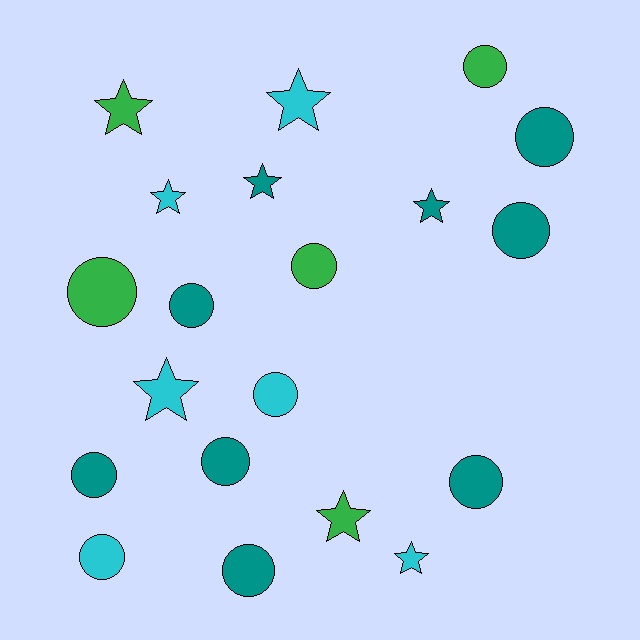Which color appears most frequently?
Teal, with 9 objects.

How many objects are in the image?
There are 20 objects.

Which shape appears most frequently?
Circle, with 12 objects.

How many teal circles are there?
There are 7 teal circles.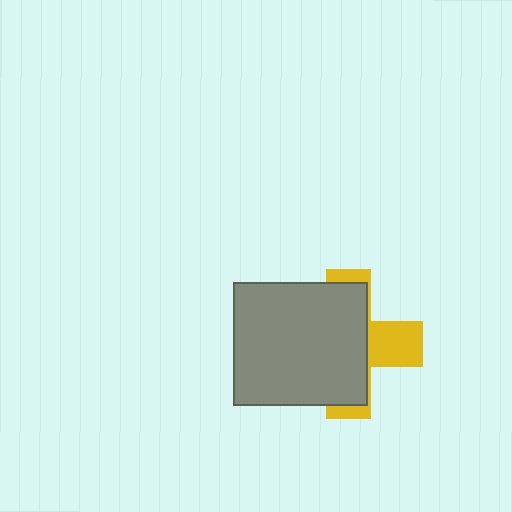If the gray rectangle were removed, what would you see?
You would see the complete yellow cross.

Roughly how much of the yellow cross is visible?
A small part of it is visible (roughly 35%).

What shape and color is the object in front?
The object in front is a gray rectangle.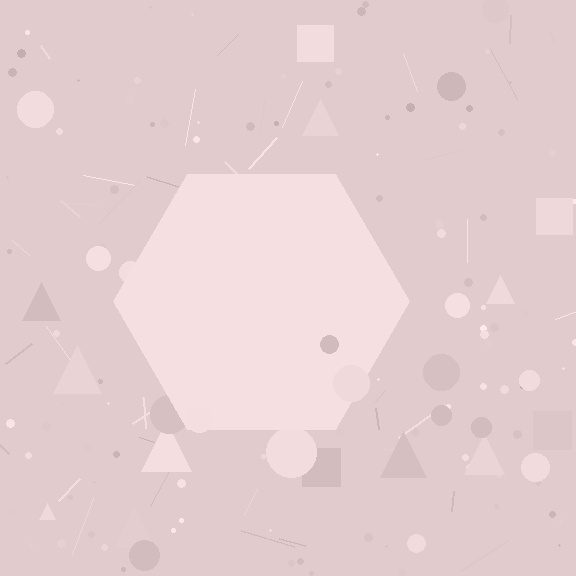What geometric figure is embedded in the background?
A hexagon is embedded in the background.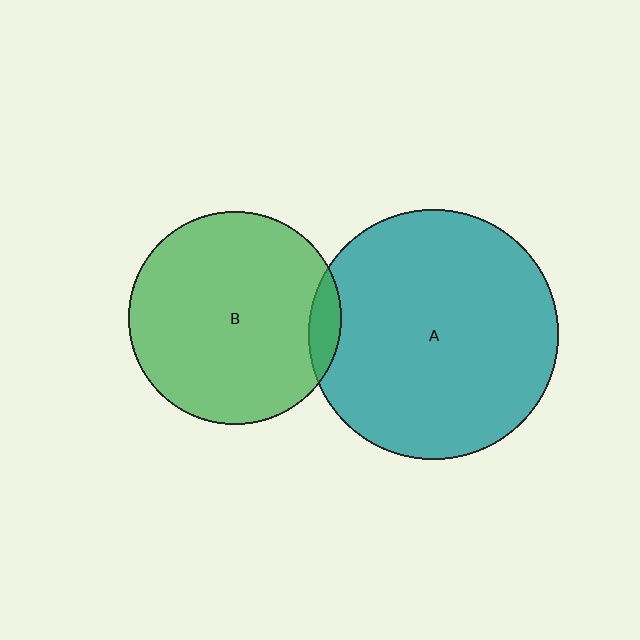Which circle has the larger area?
Circle A (teal).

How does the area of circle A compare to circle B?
Approximately 1.4 times.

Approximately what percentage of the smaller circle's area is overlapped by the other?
Approximately 5%.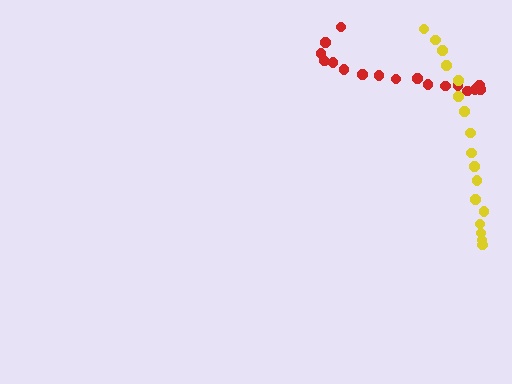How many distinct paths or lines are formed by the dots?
There are 2 distinct paths.